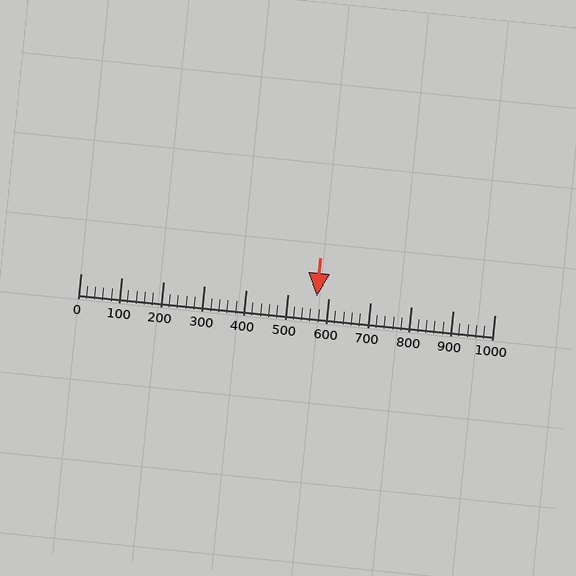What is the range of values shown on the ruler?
The ruler shows values from 0 to 1000.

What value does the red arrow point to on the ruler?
The red arrow points to approximately 571.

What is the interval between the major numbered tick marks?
The major tick marks are spaced 100 units apart.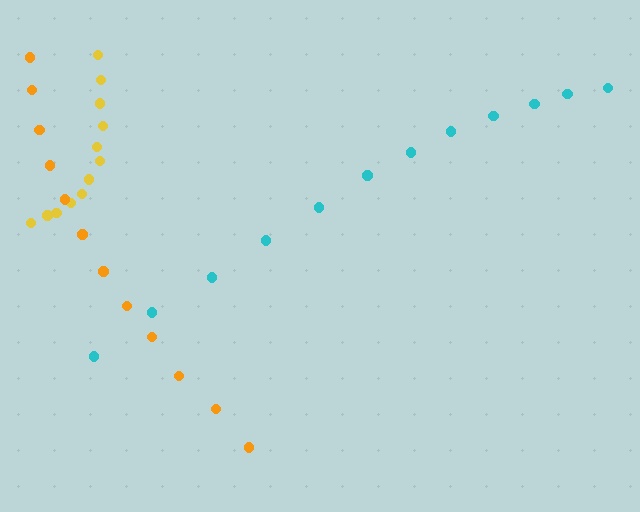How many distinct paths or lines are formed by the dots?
There are 3 distinct paths.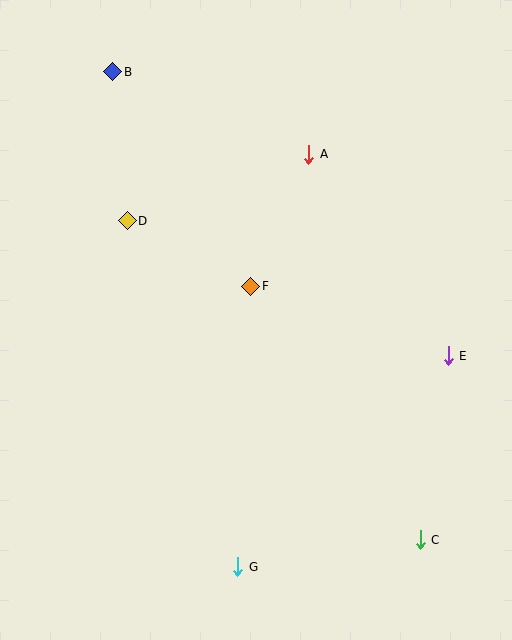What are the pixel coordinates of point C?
Point C is at (420, 540).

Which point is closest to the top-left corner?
Point B is closest to the top-left corner.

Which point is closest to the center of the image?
Point F at (251, 286) is closest to the center.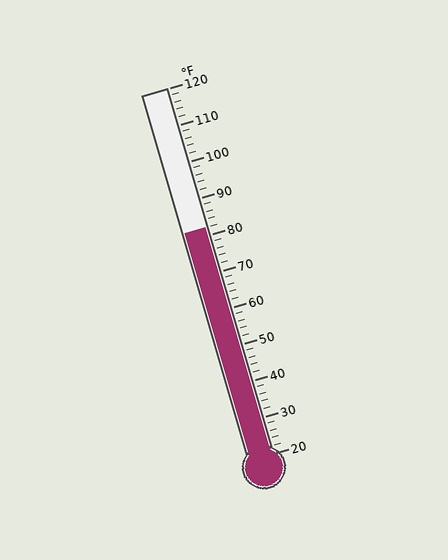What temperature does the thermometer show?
The thermometer shows approximately 82°F.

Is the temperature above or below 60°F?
The temperature is above 60°F.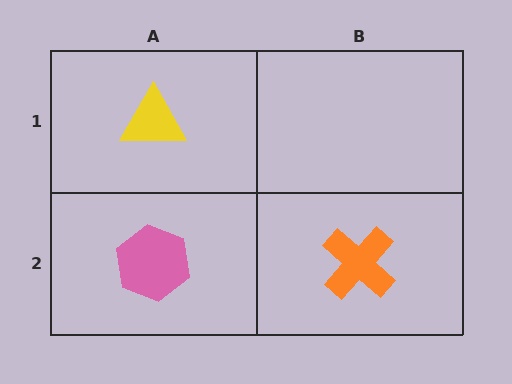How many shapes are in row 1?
1 shape.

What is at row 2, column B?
An orange cross.